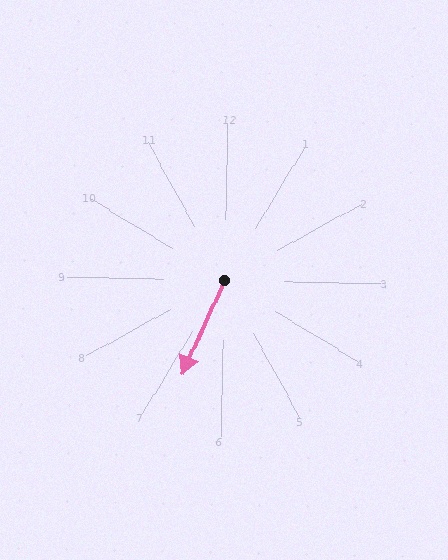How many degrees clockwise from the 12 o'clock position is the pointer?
Approximately 203 degrees.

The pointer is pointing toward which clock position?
Roughly 7 o'clock.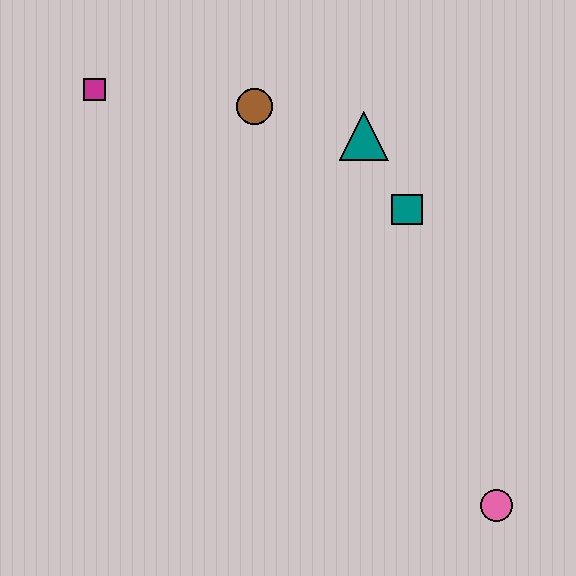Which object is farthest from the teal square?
The magenta square is farthest from the teal square.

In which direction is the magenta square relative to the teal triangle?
The magenta square is to the left of the teal triangle.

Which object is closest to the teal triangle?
The teal square is closest to the teal triangle.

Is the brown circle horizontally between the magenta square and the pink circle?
Yes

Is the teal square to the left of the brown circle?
No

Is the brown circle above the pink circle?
Yes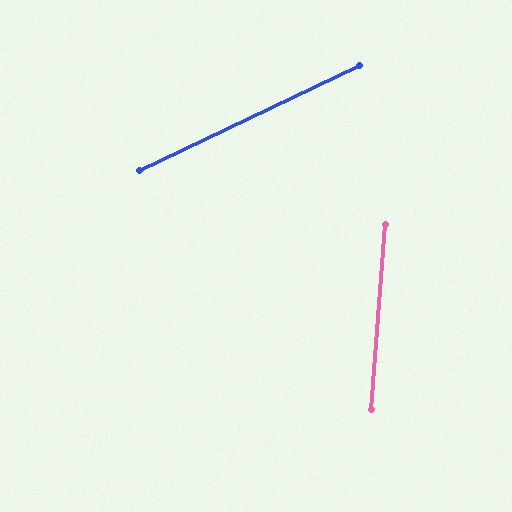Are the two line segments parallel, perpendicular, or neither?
Neither parallel nor perpendicular — they differ by about 60°.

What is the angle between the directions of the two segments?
Approximately 60 degrees.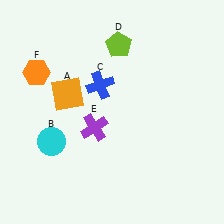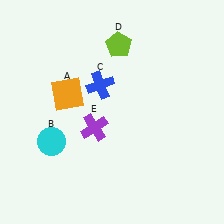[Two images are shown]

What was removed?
The orange hexagon (F) was removed in Image 2.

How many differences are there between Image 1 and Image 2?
There is 1 difference between the two images.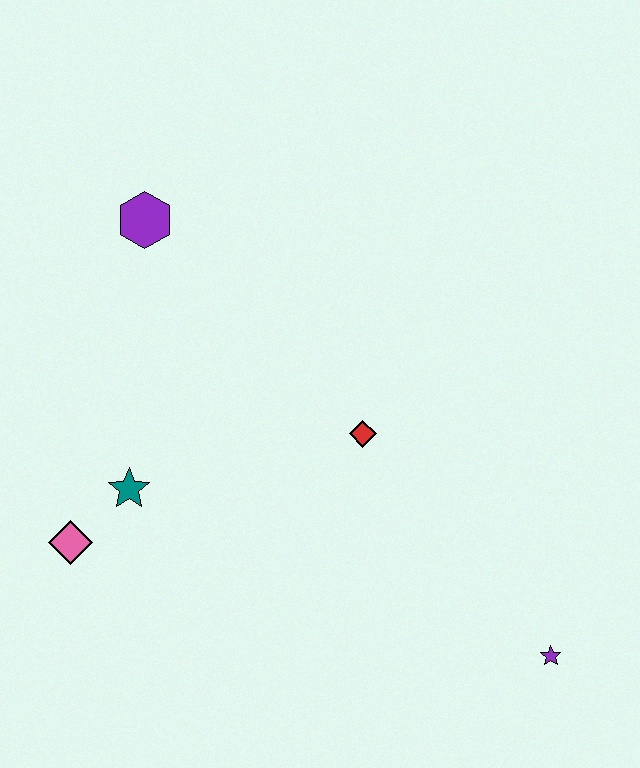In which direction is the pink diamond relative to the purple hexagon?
The pink diamond is below the purple hexagon.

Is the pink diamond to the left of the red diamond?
Yes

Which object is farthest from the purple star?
The purple hexagon is farthest from the purple star.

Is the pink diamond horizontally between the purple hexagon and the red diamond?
No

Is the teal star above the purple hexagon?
No